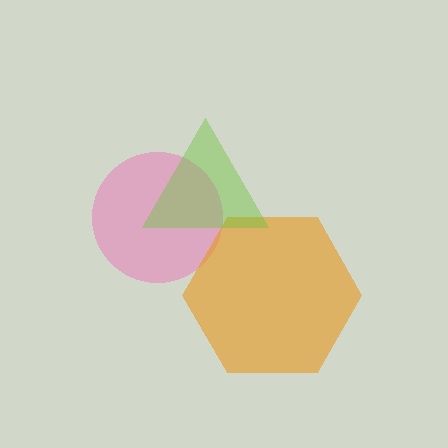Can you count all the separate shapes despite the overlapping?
Yes, there are 3 separate shapes.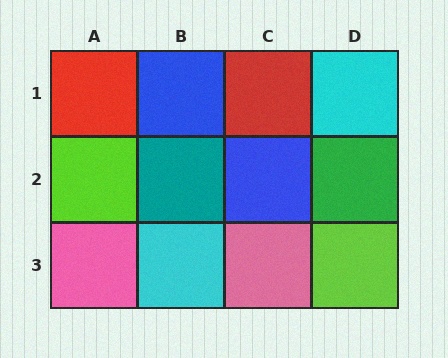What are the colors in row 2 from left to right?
Lime, teal, blue, green.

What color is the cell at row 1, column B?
Blue.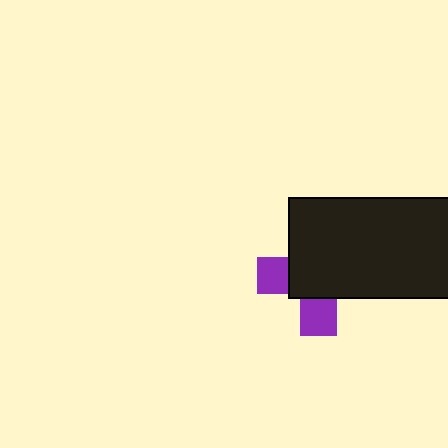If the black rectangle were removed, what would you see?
You would see the complete purple cross.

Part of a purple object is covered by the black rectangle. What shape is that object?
It is a cross.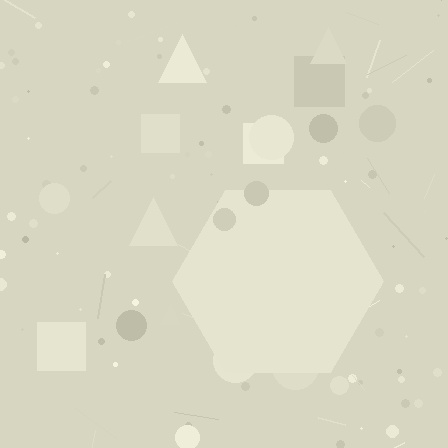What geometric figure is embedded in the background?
A hexagon is embedded in the background.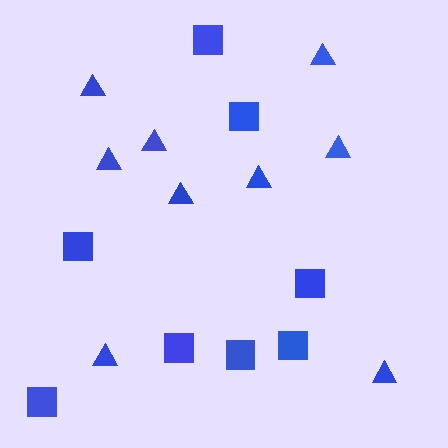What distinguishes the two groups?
There are 2 groups: one group of squares (8) and one group of triangles (9).